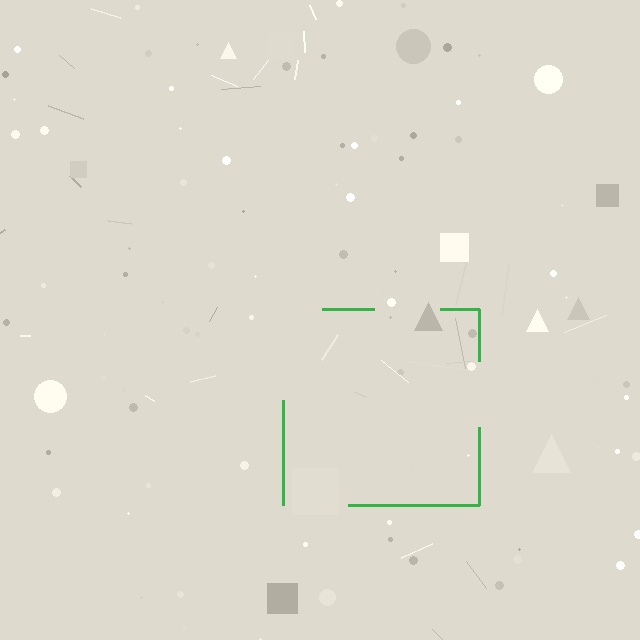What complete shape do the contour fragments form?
The contour fragments form a square.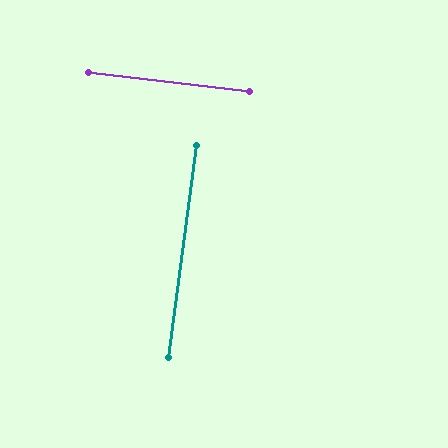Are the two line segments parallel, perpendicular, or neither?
Perpendicular — they meet at approximately 89°.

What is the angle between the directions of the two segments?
Approximately 89 degrees.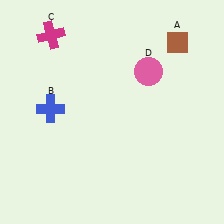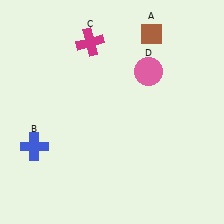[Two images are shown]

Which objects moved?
The objects that moved are: the brown diamond (A), the blue cross (B), the magenta cross (C).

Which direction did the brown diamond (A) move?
The brown diamond (A) moved left.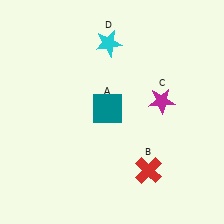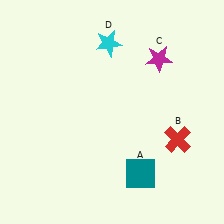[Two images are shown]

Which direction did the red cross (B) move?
The red cross (B) moved up.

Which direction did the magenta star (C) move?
The magenta star (C) moved up.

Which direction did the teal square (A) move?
The teal square (A) moved down.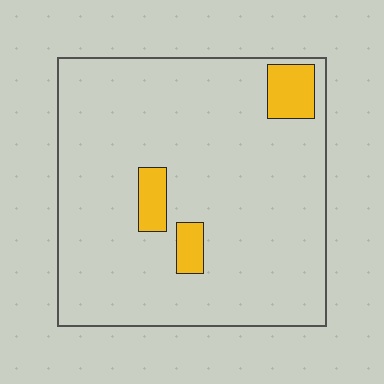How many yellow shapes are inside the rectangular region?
3.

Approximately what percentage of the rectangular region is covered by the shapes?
Approximately 10%.